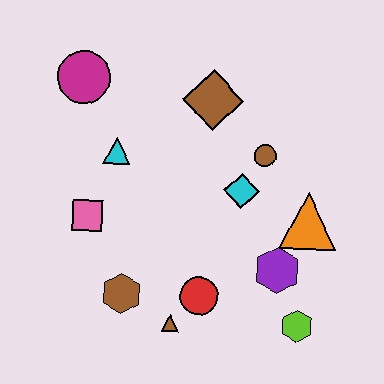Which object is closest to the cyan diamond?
The brown circle is closest to the cyan diamond.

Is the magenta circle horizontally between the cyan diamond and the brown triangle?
No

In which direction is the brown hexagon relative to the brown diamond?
The brown hexagon is below the brown diamond.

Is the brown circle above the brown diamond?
No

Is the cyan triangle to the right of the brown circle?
No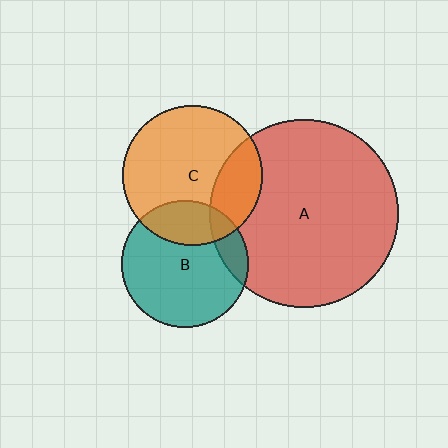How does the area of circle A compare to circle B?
Approximately 2.2 times.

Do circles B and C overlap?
Yes.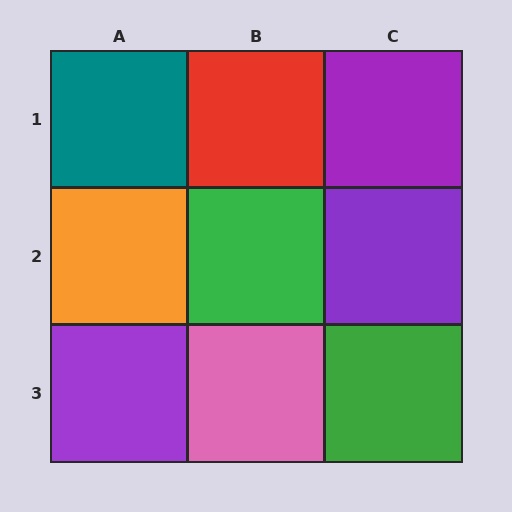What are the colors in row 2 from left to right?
Orange, green, purple.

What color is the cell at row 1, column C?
Purple.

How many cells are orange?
1 cell is orange.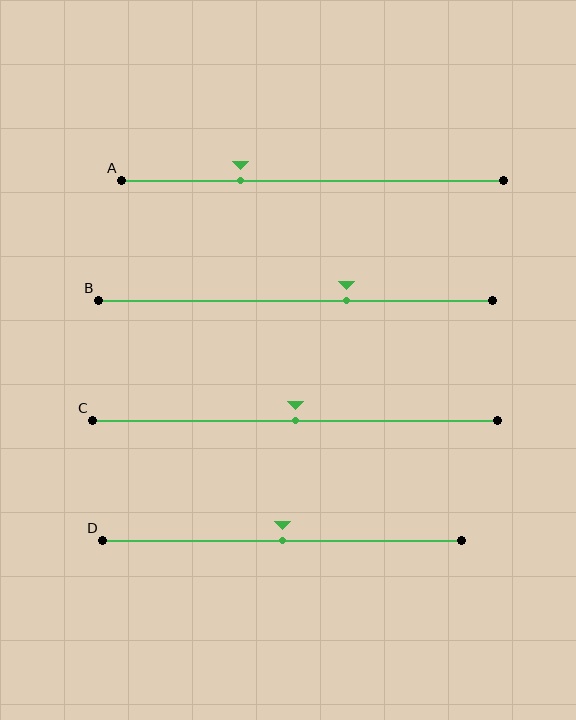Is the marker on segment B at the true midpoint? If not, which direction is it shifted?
No, the marker on segment B is shifted to the right by about 13% of the segment length.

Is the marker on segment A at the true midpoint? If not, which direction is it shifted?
No, the marker on segment A is shifted to the left by about 19% of the segment length.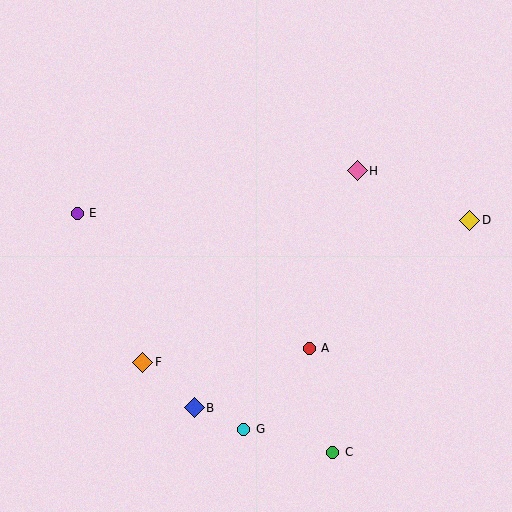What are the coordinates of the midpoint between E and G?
The midpoint between E and G is at (160, 321).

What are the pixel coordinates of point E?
Point E is at (77, 213).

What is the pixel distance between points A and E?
The distance between A and E is 269 pixels.